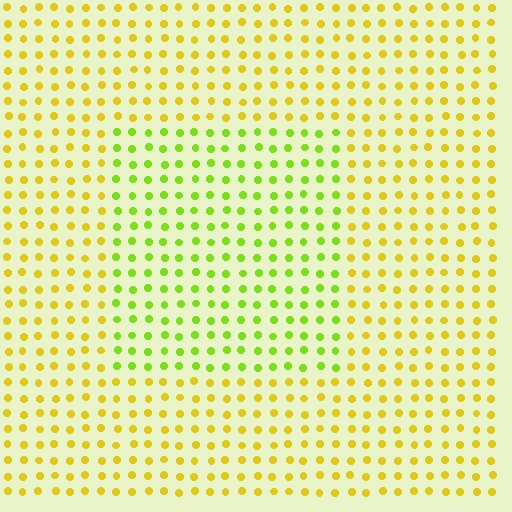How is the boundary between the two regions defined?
The boundary is defined purely by a slight shift in hue (about 37 degrees). Spacing, size, and orientation are identical on both sides.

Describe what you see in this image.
The image is filled with small yellow elements in a uniform arrangement. A rectangle-shaped region is visible where the elements are tinted to a slightly different hue, forming a subtle color boundary.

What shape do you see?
I see a rectangle.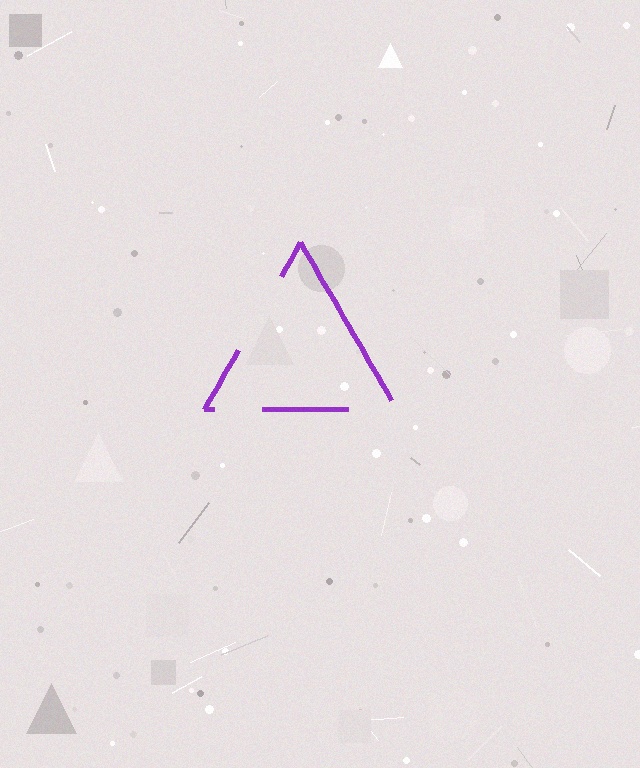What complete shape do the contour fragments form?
The contour fragments form a triangle.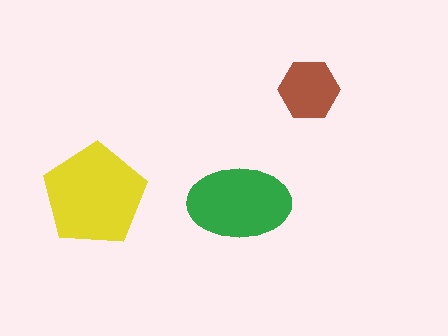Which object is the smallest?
The brown hexagon.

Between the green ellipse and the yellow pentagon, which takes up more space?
The yellow pentagon.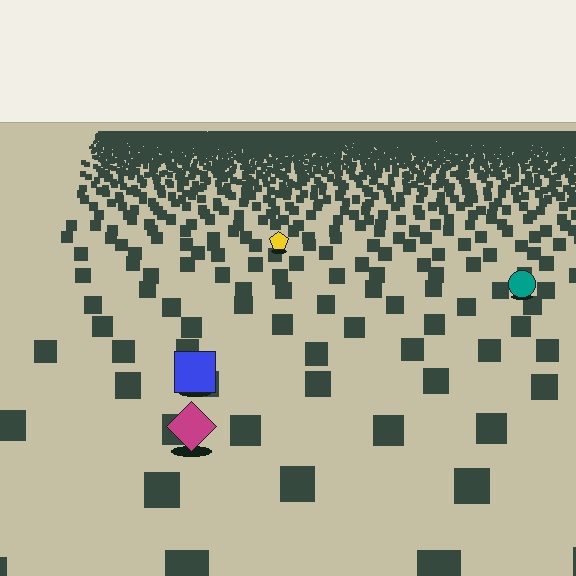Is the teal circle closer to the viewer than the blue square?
No. The blue square is closer — you can tell from the texture gradient: the ground texture is coarser near it.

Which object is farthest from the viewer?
The yellow pentagon is farthest from the viewer. It appears smaller and the ground texture around it is denser.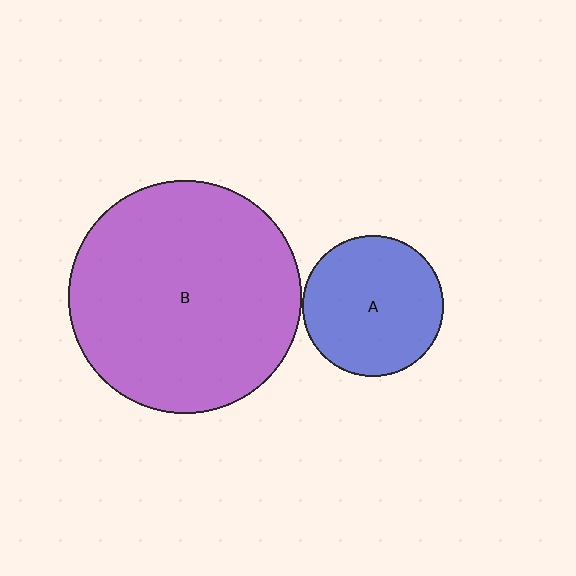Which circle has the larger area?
Circle B (purple).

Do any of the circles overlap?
No, none of the circles overlap.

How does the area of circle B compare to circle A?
Approximately 2.7 times.